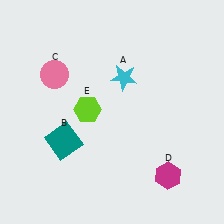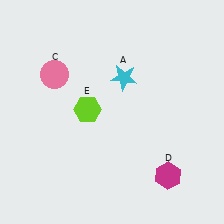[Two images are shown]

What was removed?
The teal square (B) was removed in Image 2.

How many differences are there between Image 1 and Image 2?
There is 1 difference between the two images.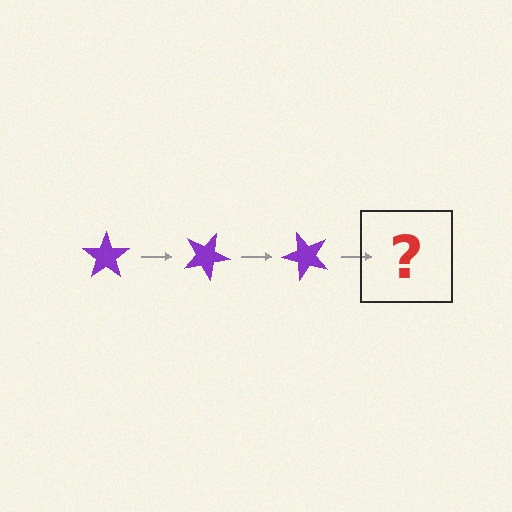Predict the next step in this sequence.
The next step is a purple star rotated 75 degrees.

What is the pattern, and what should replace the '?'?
The pattern is that the star rotates 25 degrees each step. The '?' should be a purple star rotated 75 degrees.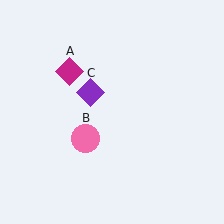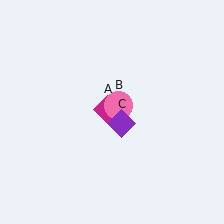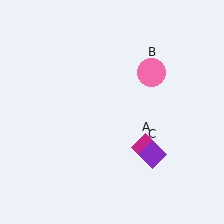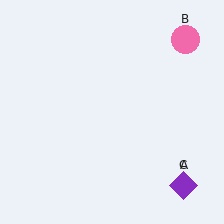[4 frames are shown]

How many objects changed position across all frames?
3 objects changed position: magenta diamond (object A), pink circle (object B), purple diamond (object C).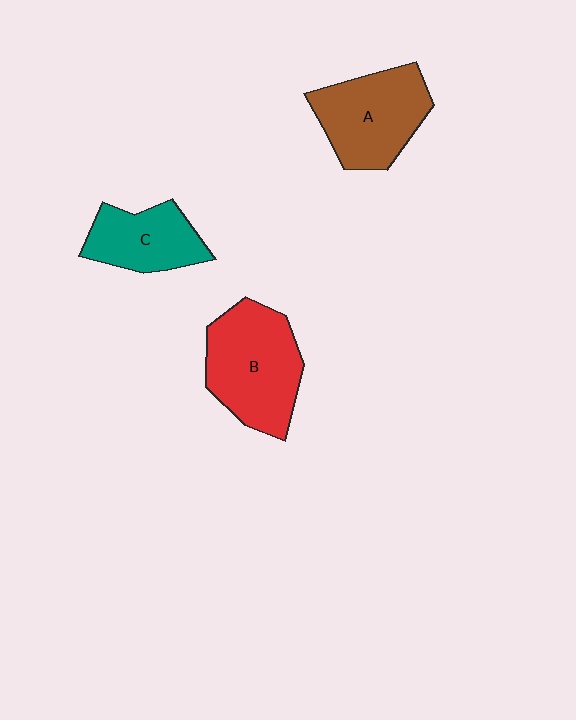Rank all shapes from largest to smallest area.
From largest to smallest: B (red), A (brown), C (teal).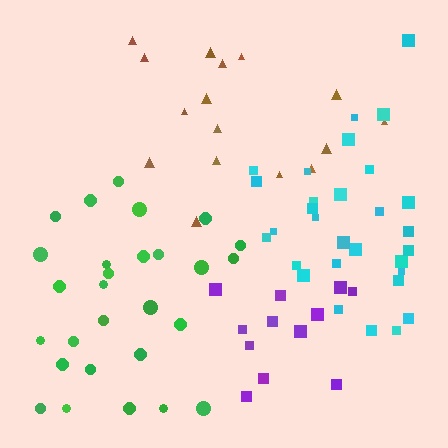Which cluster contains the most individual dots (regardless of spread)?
Cyan (30).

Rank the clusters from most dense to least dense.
cyan, green, purple, brown.